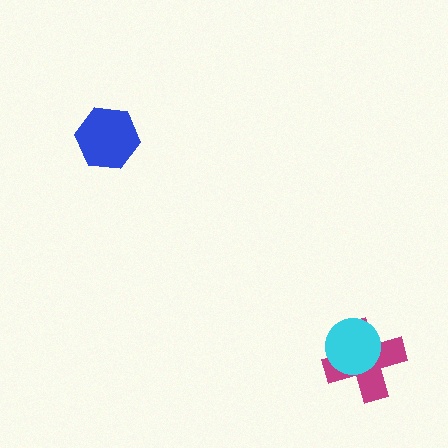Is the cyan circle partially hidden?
No, no other shape covers it.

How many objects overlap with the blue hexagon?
0 objects overlap with the blue hexagon.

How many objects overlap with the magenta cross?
1 object overlaps with the magenta cross.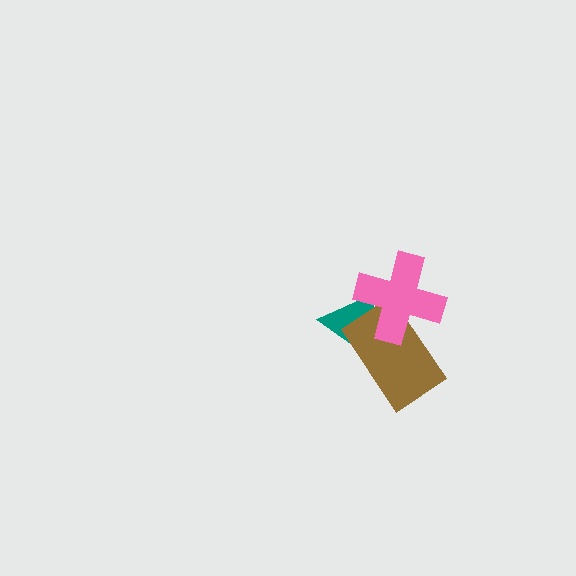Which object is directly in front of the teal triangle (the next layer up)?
The brown rectangle is directly in front of the teal triangle.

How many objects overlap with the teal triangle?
2 objects overlap with the teal triangle.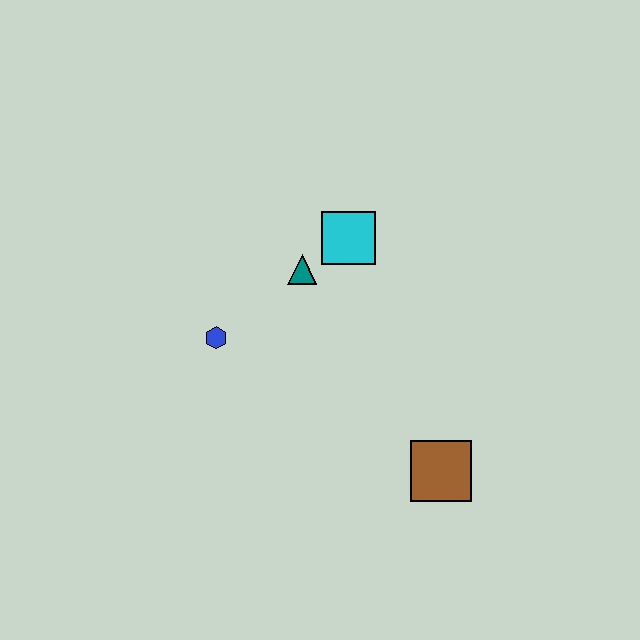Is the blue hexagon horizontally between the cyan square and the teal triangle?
No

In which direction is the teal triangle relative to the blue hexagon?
The teal triangle is to the right of the blue hexagon.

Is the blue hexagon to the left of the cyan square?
Yes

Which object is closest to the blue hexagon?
The teal triangle is closest to the blue hexagon.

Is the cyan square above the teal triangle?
Yes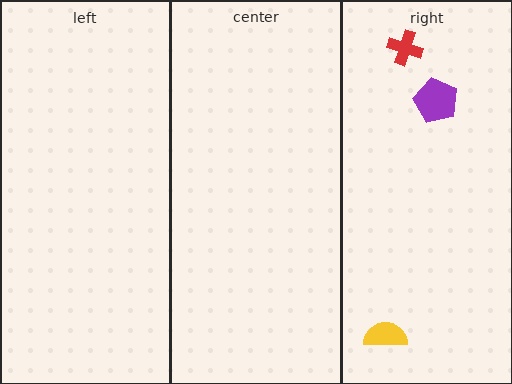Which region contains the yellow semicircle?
The right region.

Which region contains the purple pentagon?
The right region.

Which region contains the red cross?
The right region.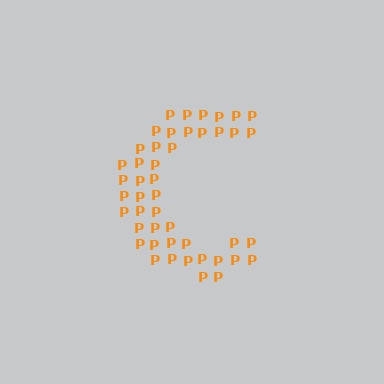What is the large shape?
The large shape is the letter C.